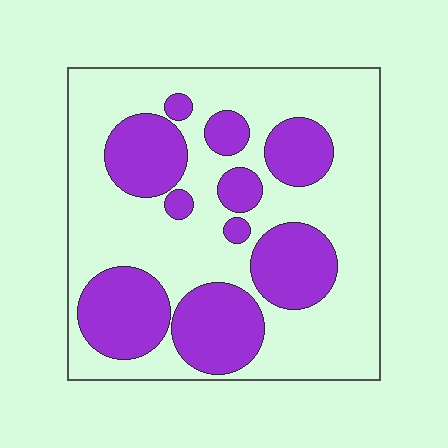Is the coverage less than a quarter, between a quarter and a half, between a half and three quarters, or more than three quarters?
Between a quarter and a half.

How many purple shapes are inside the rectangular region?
10.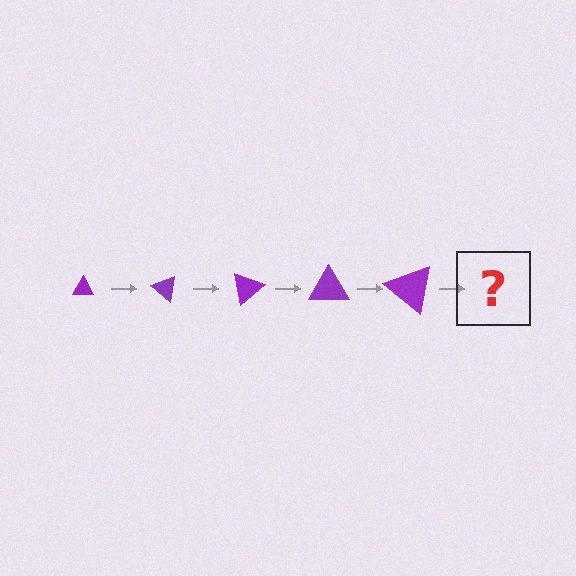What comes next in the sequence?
The next element should be a triangle, larger than the previous one and rotated 200 degrees from the start.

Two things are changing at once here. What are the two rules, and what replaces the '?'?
The two rules are that the triangle grows larger each step and it rotates 40 degrees each step. The '?' should be a triangle, larger than the previous one and rotated 200 degrees from the start.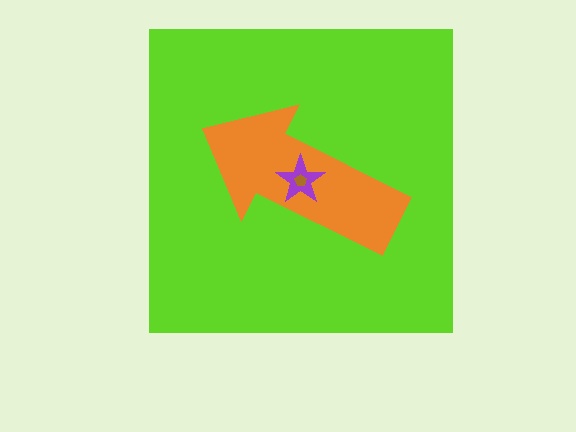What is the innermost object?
The brown pentagon.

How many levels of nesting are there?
4.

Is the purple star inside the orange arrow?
Yes.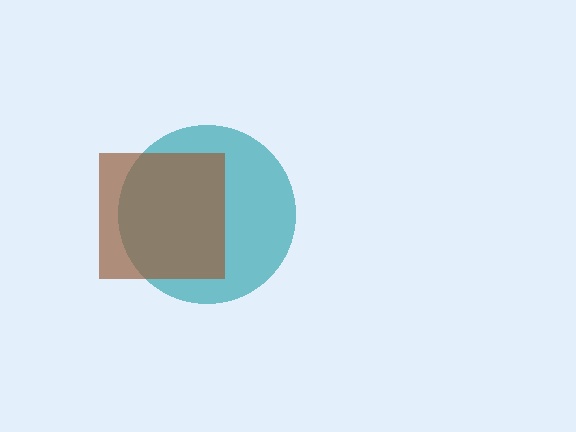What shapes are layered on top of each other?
The layered shapes are: a teal circle, a brown square.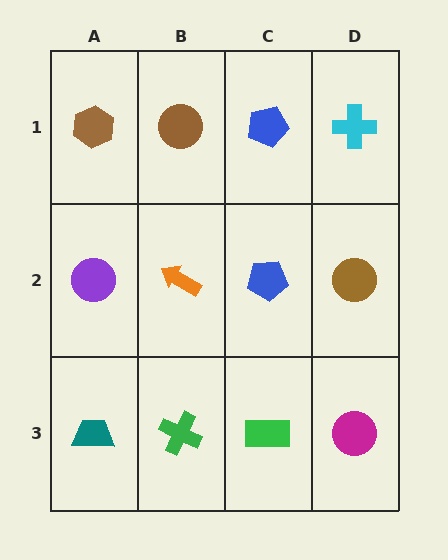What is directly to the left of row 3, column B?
A teal trapezoid.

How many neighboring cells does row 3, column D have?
2.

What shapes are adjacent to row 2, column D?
A cyan cross (row 1, column D), a magenta circle (row 3, column D), a blue pentagon (row 2, column C).